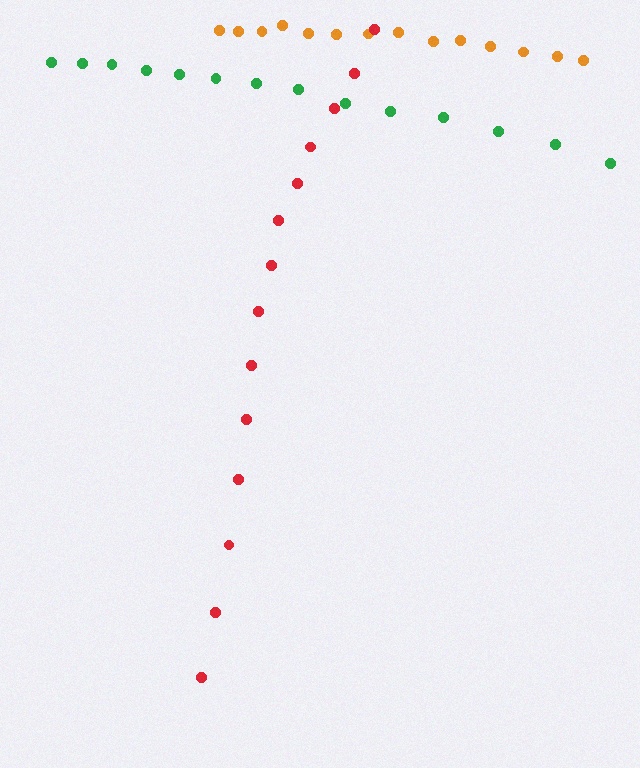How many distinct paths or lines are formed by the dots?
There are 3 distinct paths.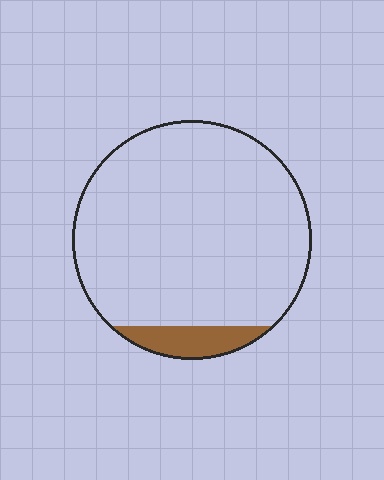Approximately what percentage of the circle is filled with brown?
Approximately 10%.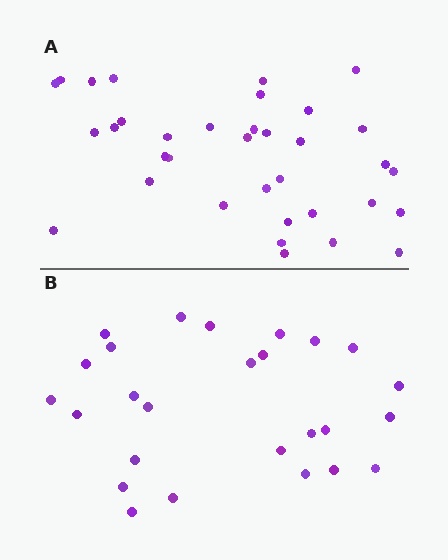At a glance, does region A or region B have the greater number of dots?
Region A (the top region) has more dots.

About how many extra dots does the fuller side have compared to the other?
Region A has roughly 8 or so more dots than region B.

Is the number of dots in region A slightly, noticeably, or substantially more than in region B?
Region A has noticeably more, but not dramatically so. The ratio is roughly 1.3 to 1.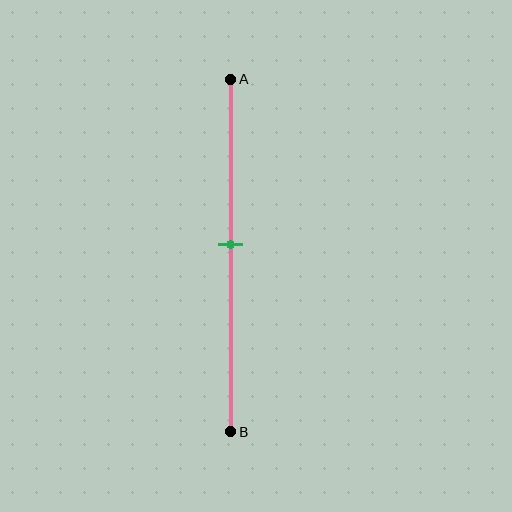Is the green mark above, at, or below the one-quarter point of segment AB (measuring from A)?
The green mark is below the one-quarter point of segment AB.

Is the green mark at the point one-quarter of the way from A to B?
No, the mark is at about 45% from A, not at the 25% one-quarter point.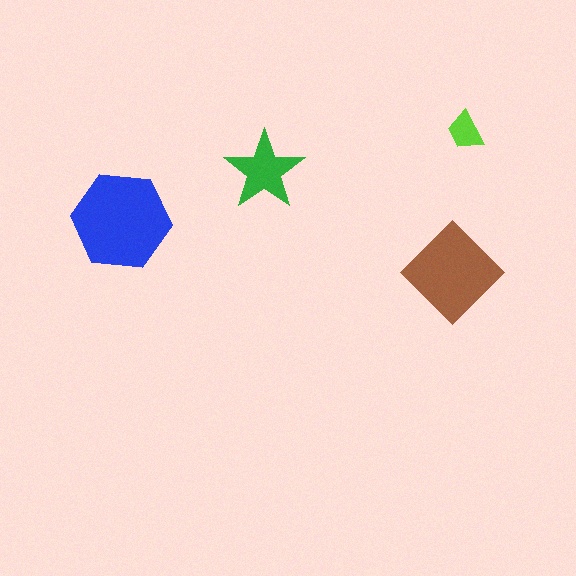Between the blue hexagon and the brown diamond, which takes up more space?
The blue hexagon.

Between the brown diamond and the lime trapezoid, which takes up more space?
The brown diamond.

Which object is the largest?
The blue hexagon.